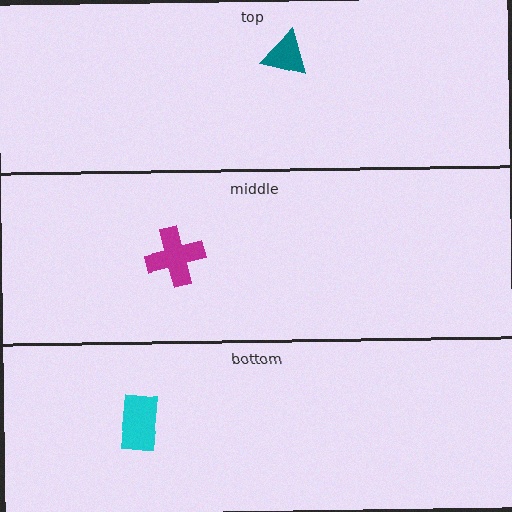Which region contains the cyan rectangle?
The bottom region.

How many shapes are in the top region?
1.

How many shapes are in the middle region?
1.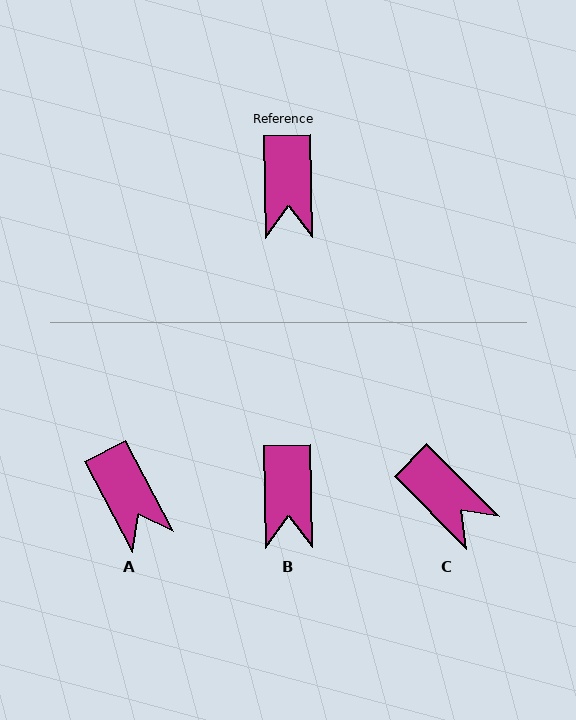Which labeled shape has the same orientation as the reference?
B.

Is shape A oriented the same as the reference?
No, it is off by about 26 degrees.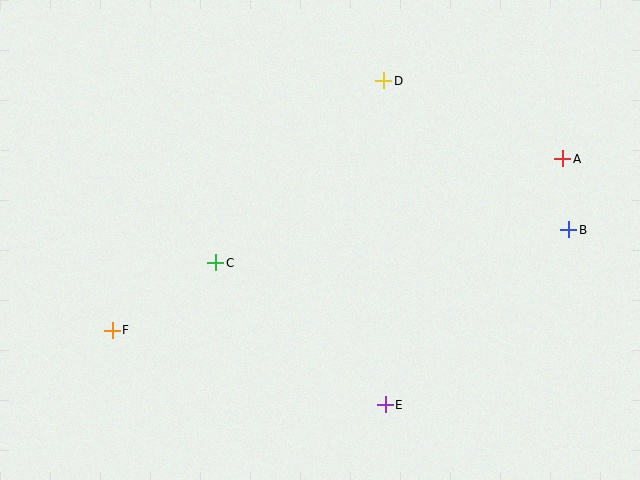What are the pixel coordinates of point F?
Point F is at (112, 330).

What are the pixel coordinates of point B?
Point B is at (569, 230).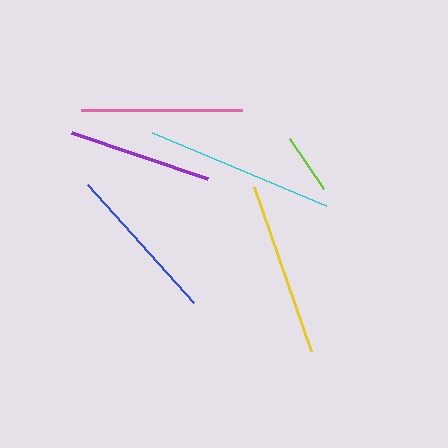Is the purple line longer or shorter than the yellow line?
The yellow line is longer than the purple line.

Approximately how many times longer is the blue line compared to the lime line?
The blue line is approximately 2.6 times the length of the lime line.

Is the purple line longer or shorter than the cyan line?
The cyan line is longer than the purple line.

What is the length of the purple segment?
The purple segment is approximately 143 pixels long.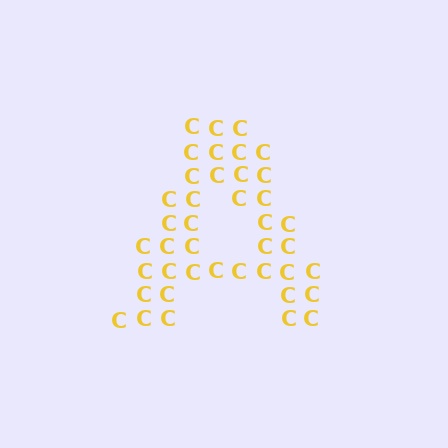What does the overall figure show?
The overall figure shows the letter A.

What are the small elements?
The small elements are letter C's.